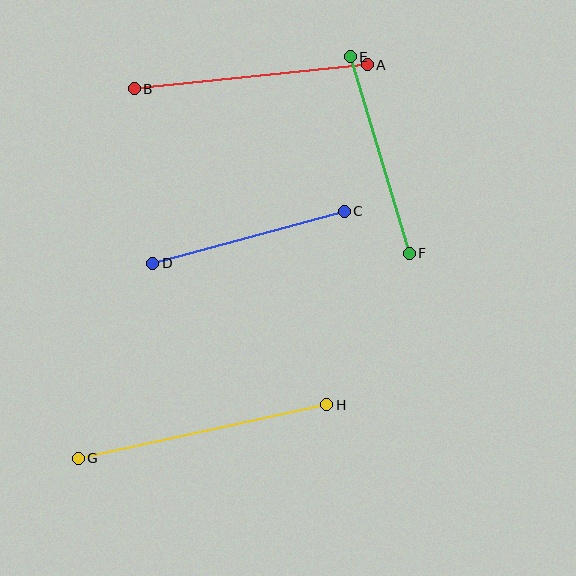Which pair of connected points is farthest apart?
Points G and H are farthest apart.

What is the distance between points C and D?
The distance is approximately 198 pixels.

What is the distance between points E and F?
The distance is approximately 205 pixels.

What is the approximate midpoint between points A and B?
The midpoint is at approximately (251, 77) pixels.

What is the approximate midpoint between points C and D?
The midpoint is at approximately (248, 237) pixels.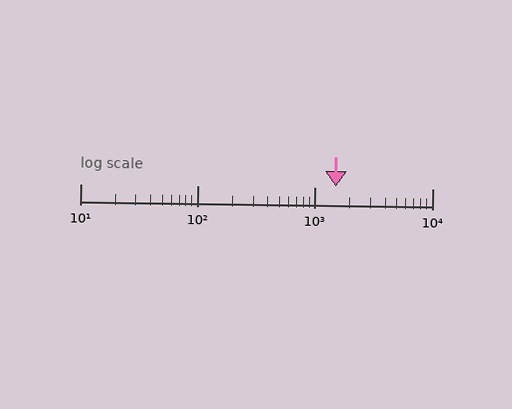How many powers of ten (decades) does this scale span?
The scale spans 3 decades, from 10 to 10000.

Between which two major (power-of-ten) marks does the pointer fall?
The pointer is between 1000 and 10000.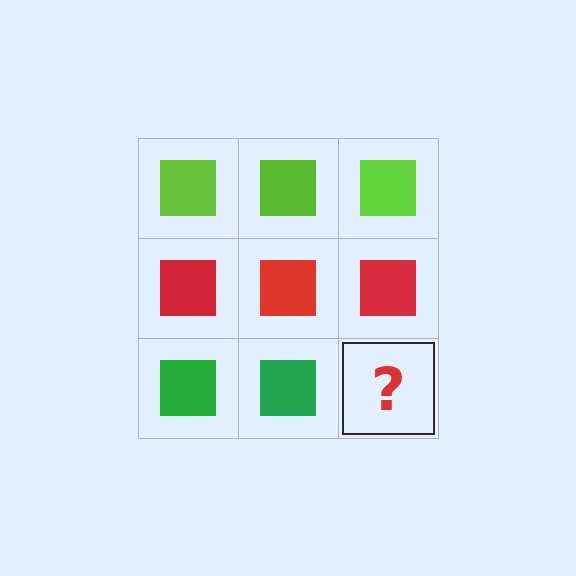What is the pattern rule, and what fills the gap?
The rule is that each row has a consistent color. The gap should be filled with a green square.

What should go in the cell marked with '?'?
The missing cell should contain a green square.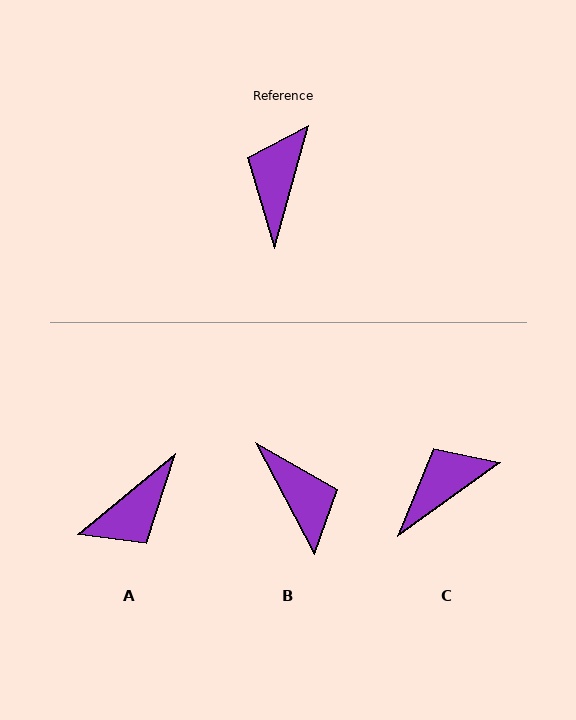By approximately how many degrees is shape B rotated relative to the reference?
Approximately 137 degrees clockwise.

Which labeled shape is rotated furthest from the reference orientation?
A, about 145 degrees away.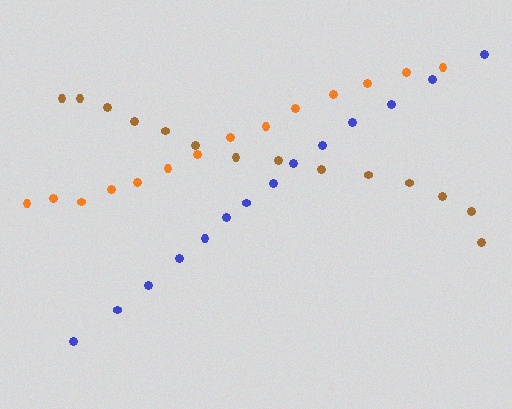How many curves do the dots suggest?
There are 3 distinct paths.